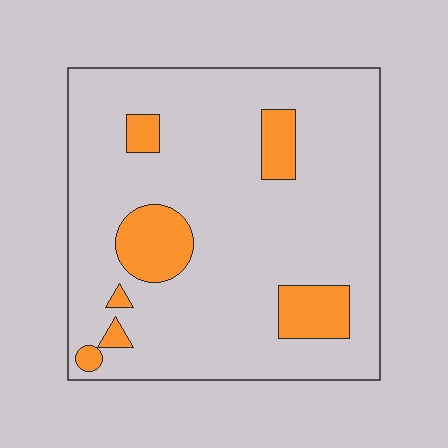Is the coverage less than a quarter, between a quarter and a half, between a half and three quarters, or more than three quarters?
Less than a quarter.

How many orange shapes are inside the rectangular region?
7.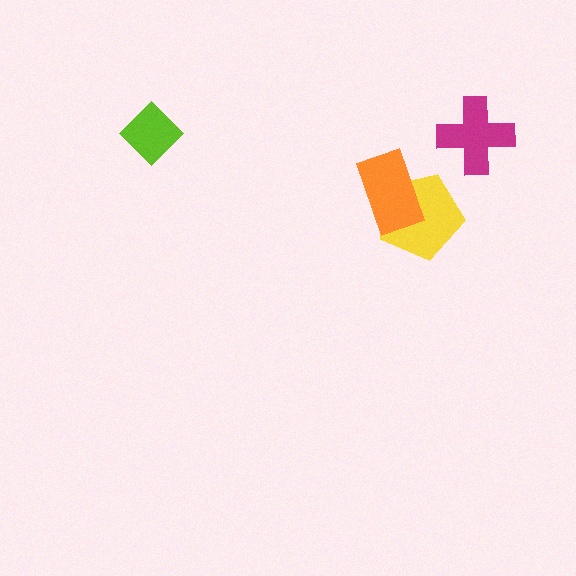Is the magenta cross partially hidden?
No, no other shape covers it.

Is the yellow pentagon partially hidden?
Yes, it is partially covered by another shape.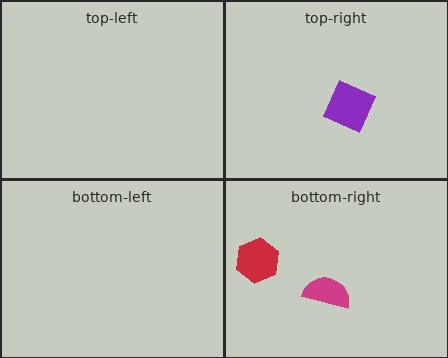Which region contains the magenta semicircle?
The bottom-right region.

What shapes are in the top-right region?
The purple diamond.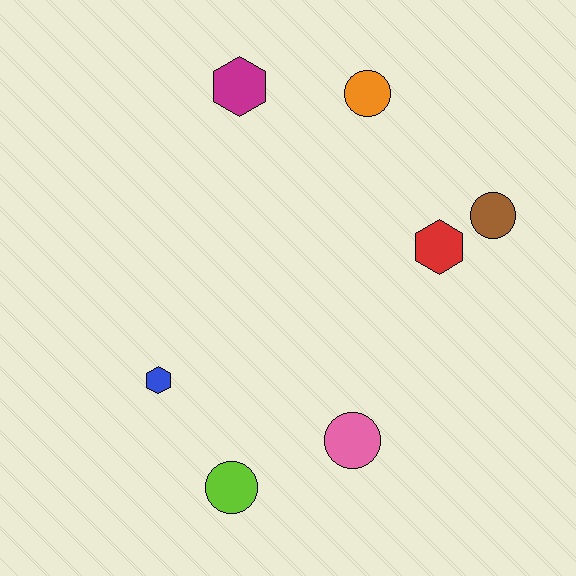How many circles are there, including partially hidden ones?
There are 4 circles.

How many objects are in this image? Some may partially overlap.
There are 7 objects.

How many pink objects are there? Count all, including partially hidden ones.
There is 1 pink object.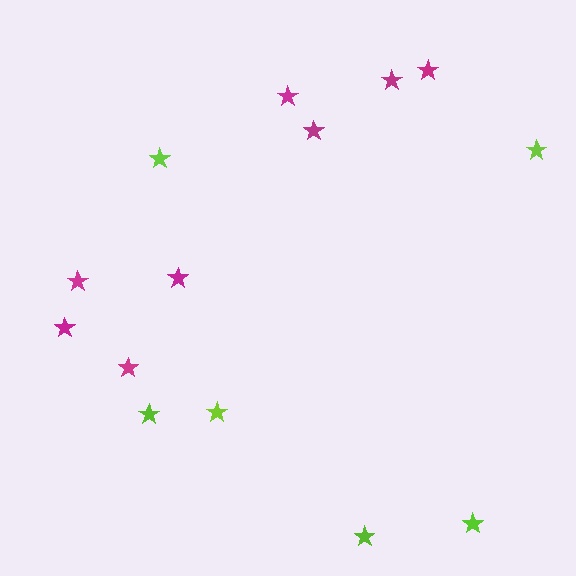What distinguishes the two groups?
There are 2 groups: one group of lime stars (6) and one group of magenta stars (8).